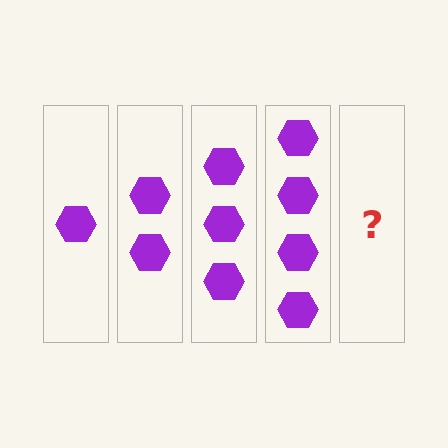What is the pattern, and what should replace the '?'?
The pattern is that each step adds one more hexagon. The '?' should be 5 hexagons.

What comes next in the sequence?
The next element should be 5 hexagons.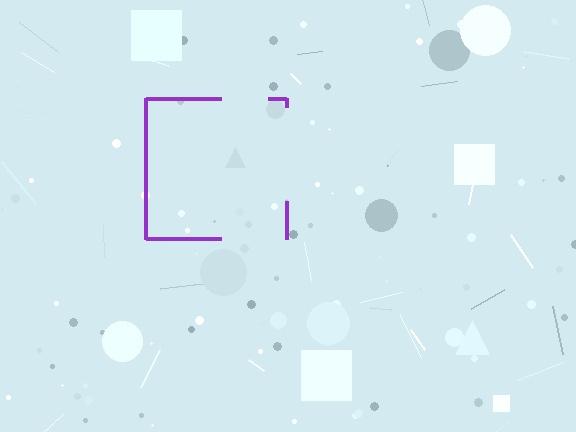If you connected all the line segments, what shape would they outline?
They would outline a square.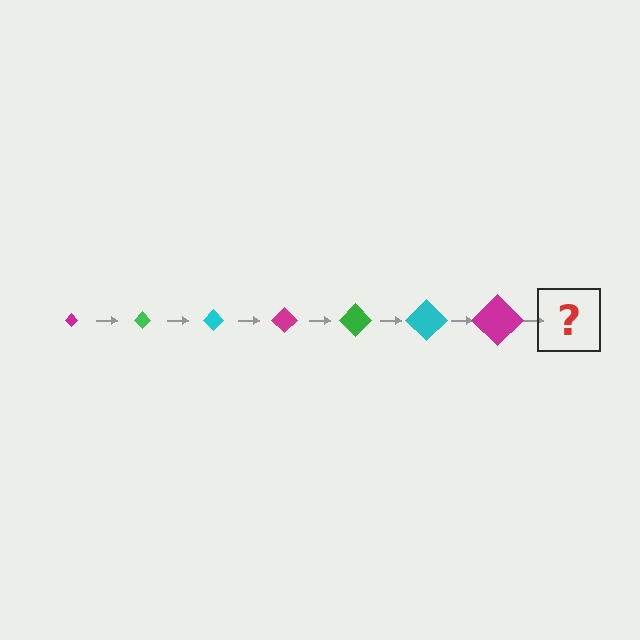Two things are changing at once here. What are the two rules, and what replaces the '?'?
The two rules are that the diamond grows larger each step and the color cycles through magenta, green, and cyan. The '?' should be a green diamond, larger than the previous one.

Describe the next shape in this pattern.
It should be a green diamond, larger than the previous one.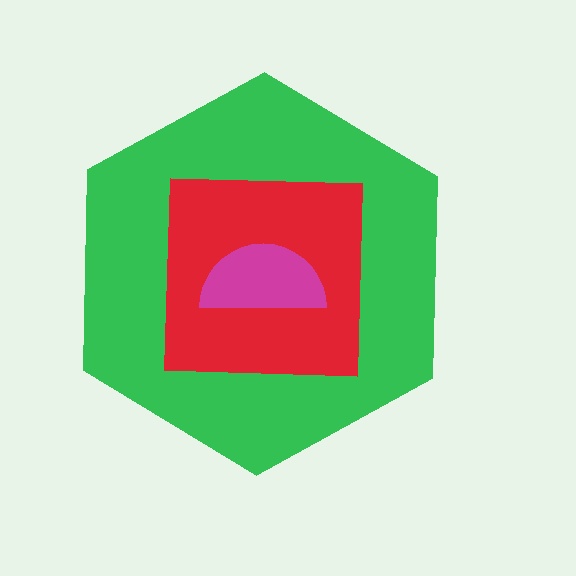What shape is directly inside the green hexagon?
The red square.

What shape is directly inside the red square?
The magenta semicircle.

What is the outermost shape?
The green hexagon.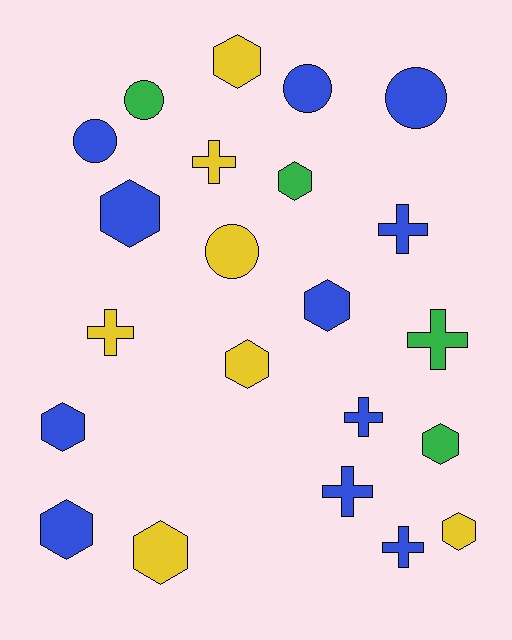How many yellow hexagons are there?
There are 4 yellow hexagons.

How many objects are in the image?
There are 22 objects.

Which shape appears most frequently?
Hexagon, with 10 objects.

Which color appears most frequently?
Blue, with 11 objects.